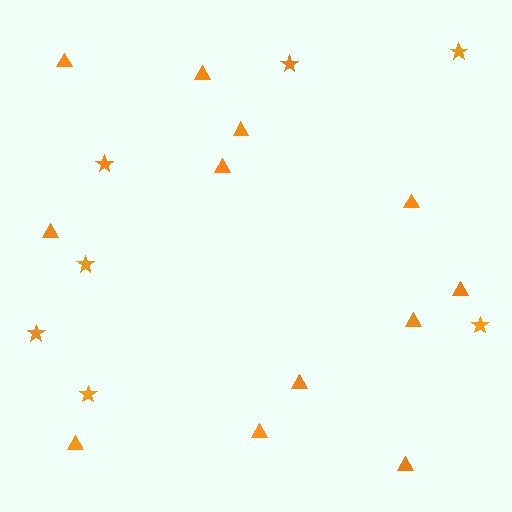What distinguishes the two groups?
There are 2 groups: one group of triangles (12) and one group of stars (7).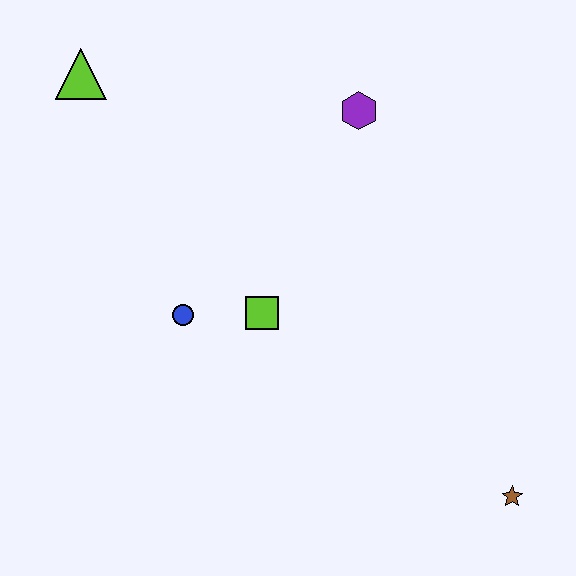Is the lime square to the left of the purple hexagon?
Yes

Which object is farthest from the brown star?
The lime triangle is farthest from the brown star.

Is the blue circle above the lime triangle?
No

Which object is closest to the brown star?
The lime square is closest to the brown star.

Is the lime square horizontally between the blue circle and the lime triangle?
No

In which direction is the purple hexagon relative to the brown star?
The purple hexagon is above the brown star.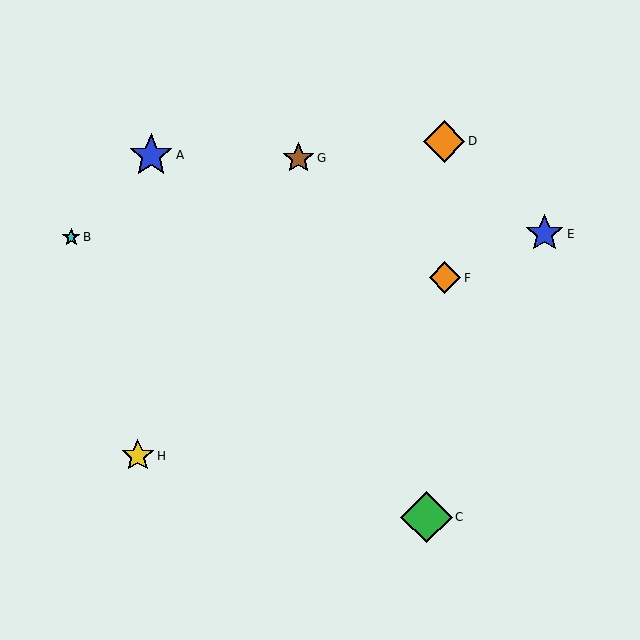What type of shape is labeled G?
Shape G is a brown star.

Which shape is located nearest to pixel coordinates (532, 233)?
The blue star (labeled E) at (545, 234) is nearest to that location.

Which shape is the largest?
The green diamond (labeled C) is the largest.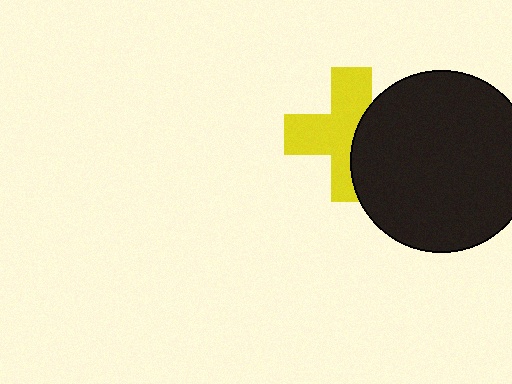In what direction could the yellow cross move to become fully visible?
The yellow cross could move left. That would shift it out from behind the black circle entirely.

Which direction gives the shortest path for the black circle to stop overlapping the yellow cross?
Moving right gives the shortest separation.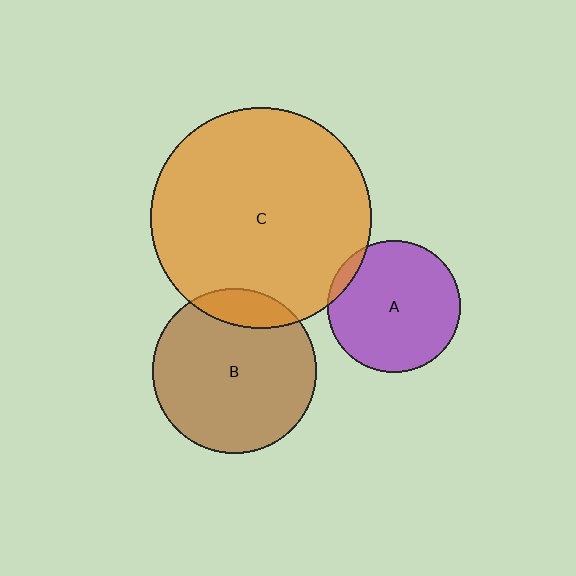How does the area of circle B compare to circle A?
Approximately 1.5 times.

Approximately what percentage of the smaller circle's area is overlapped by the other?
Approximately 5%.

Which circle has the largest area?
Circle C (orange).